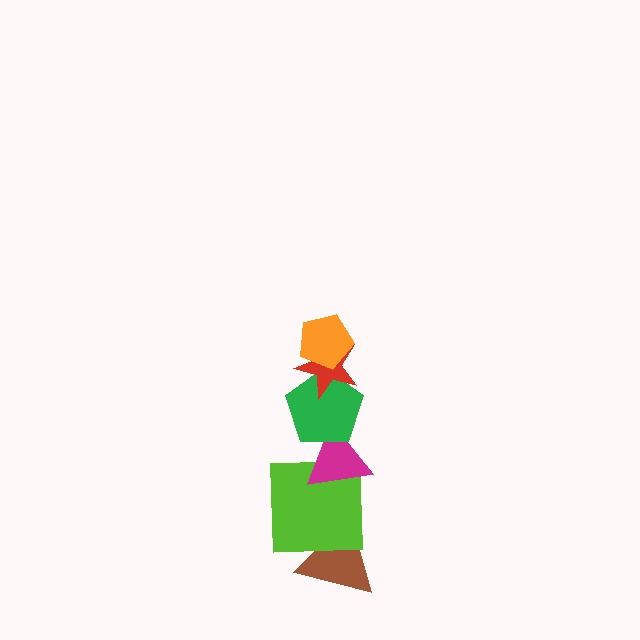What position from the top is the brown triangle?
The brown triangle is 6th from the top.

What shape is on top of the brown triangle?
The lime square is on top of the brown triangle.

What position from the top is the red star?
The red star is 2nd from the top.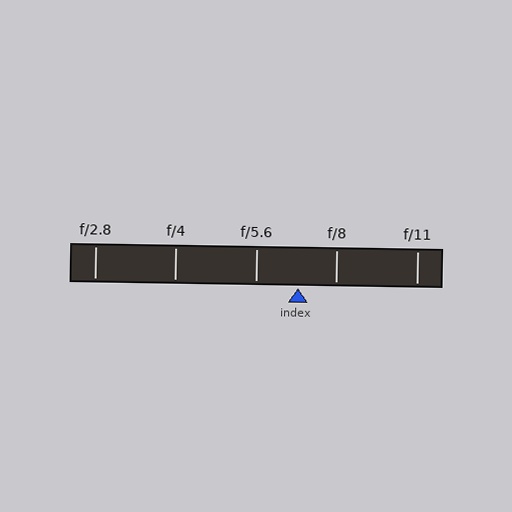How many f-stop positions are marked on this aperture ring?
There are 5 f-stop positions marked.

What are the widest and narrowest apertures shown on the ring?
The widest aperture shown is f/2.8 and the narrowest is f/11.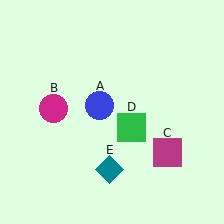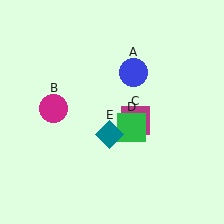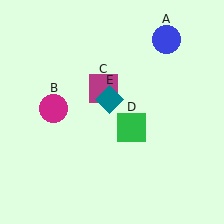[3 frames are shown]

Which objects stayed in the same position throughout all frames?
Magenta circle (object B) and green square (object D) remained stationary.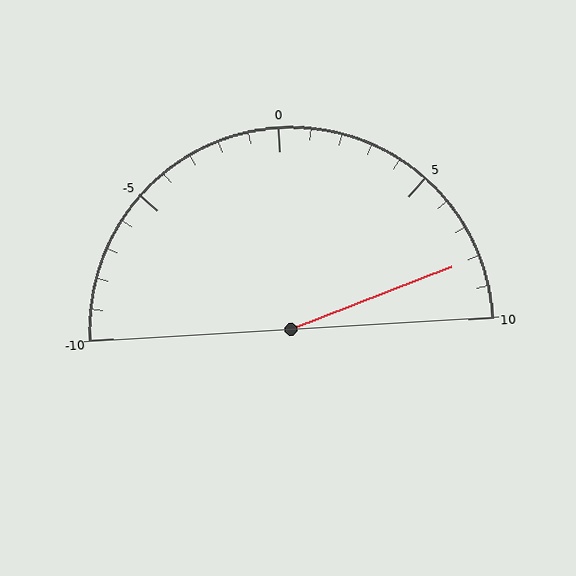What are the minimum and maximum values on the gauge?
The gauge ranges from -10 to 10.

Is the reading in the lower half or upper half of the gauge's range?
The reading is in the upper half of the range (-10 to 10).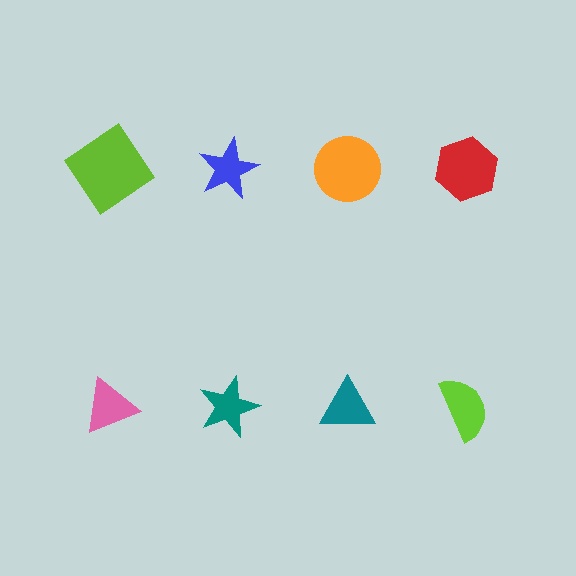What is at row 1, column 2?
A blue star.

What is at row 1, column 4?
A red hexagon.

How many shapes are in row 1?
4 shapes.